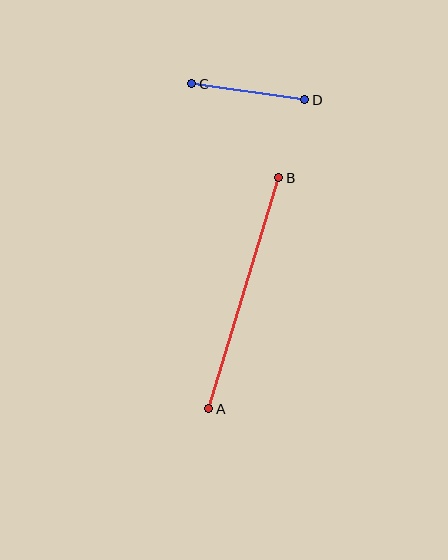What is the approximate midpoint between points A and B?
The midpoint is at approximately (244, 293) pixels.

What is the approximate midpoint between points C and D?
The midpoint is at approximately (248, 92) pixels.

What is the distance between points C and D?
The distance is approximately 114 pixels.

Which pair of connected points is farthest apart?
Points A and B are farthest apart.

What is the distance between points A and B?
The distance is approximately 242 pixels.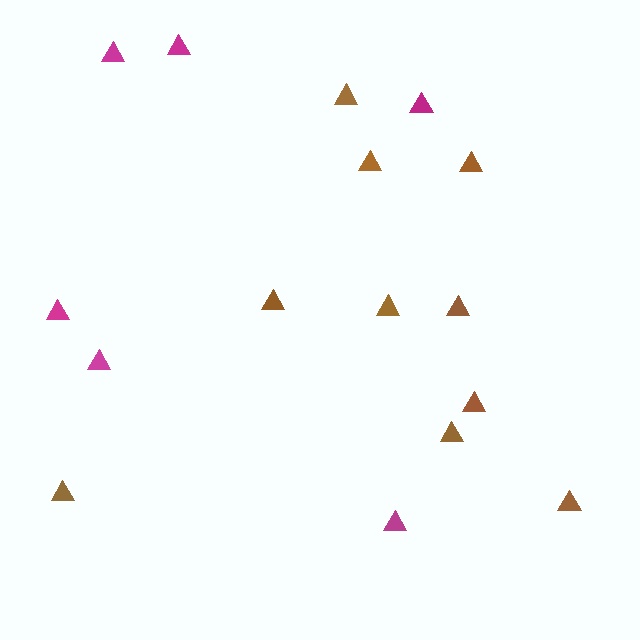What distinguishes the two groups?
There are 2 groups: one group of brown triangles (10) and one group of magenta triangles (6).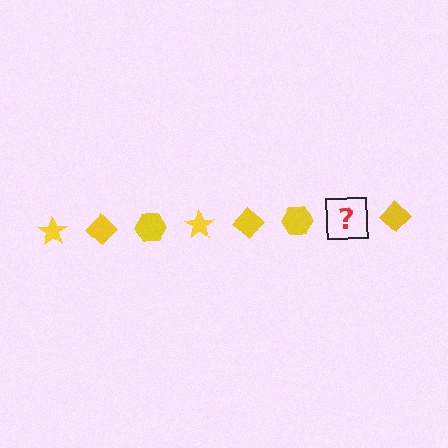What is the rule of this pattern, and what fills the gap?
The rule is that the pattern cycles through star, diamond, hexagon shapes in yellow. The gap should be filled with a yellow star.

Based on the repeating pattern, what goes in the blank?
The blank should be a yellow star.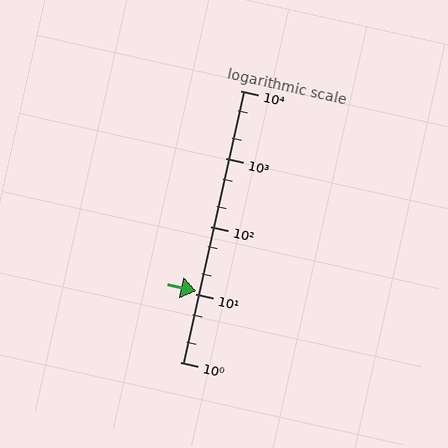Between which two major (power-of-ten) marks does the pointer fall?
The pointer is between 10 and 100.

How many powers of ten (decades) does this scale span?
The scale spans 4 decades, from 1 to 10000.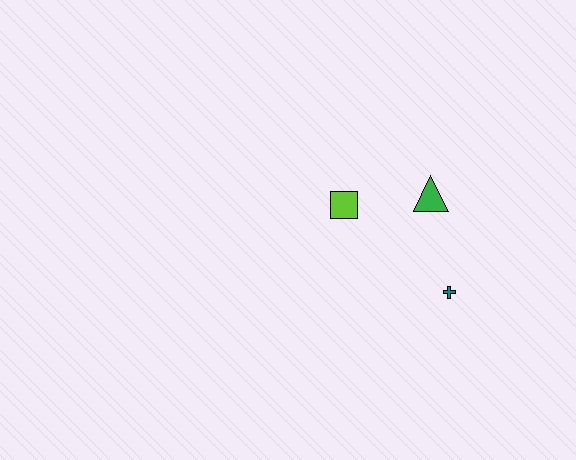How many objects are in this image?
There are 3 objects.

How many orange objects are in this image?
There are no orange objects.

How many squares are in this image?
There is 1 square.